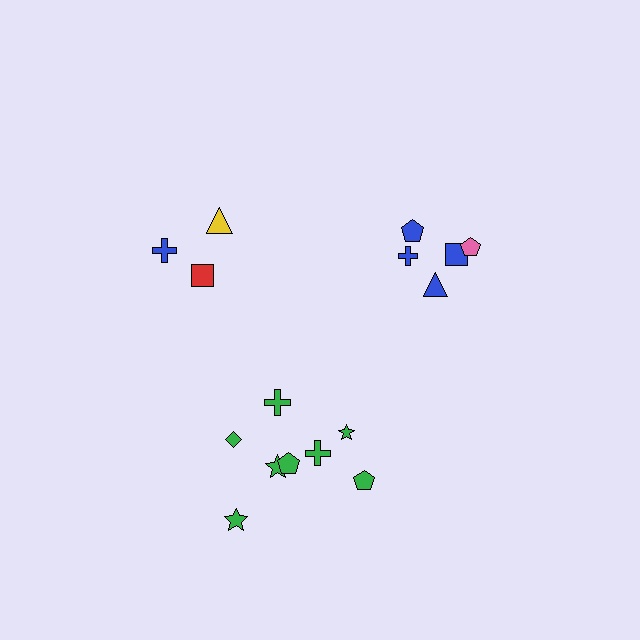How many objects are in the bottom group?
There are 8 objects.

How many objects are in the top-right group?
There are 5 objects.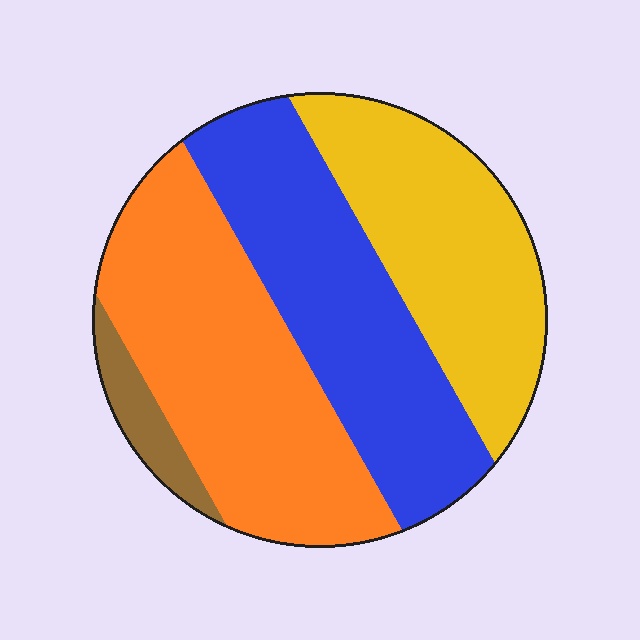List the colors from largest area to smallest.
From largest to smallest: orange, blue, yellow, brown.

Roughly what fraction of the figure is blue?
Blue takes up about one third (1/3) of the figure.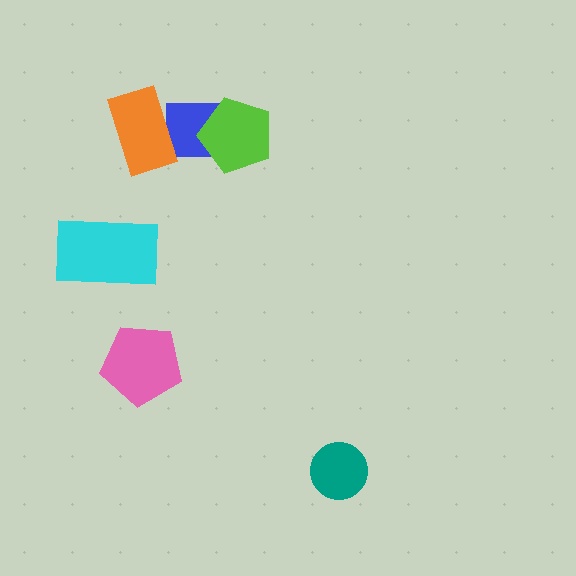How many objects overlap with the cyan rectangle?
0 objects overlap with the cyan rectangle.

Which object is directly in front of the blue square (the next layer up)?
The orange rectangle is directly in front of the blue square.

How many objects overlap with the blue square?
2 objects overlap with the blue square.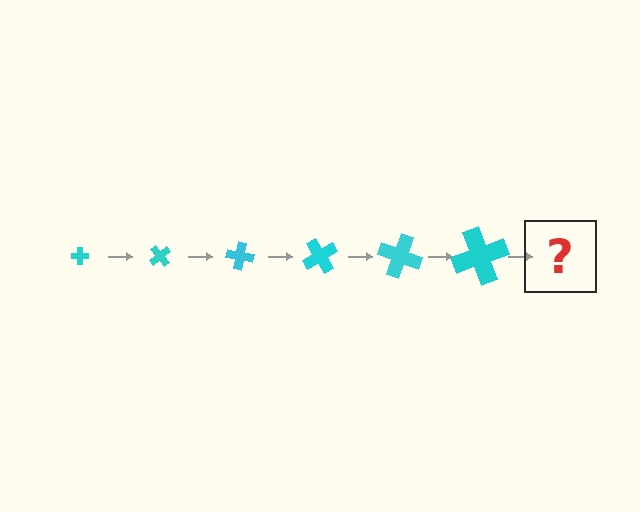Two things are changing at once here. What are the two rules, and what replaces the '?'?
The two rules are that the cross grows larger each step and it rotates 50 degrees each step. The '?' should be a cross, larger than the previous one and rotated 300 degrees from the start.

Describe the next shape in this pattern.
It should be a cross, larger than the previous one and rotated 300 degrees from the start.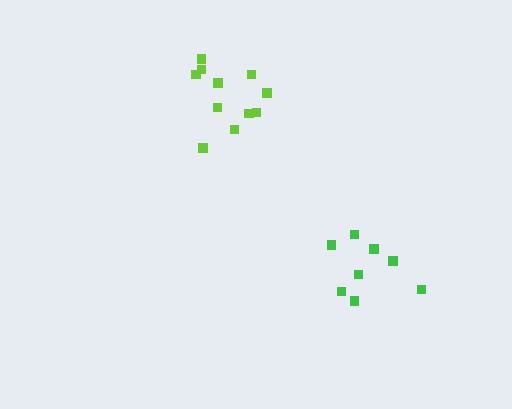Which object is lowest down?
The green cluster is bottommost.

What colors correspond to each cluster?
The clusters are colored: green, lime.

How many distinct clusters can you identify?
There are 2 distinct clusters.